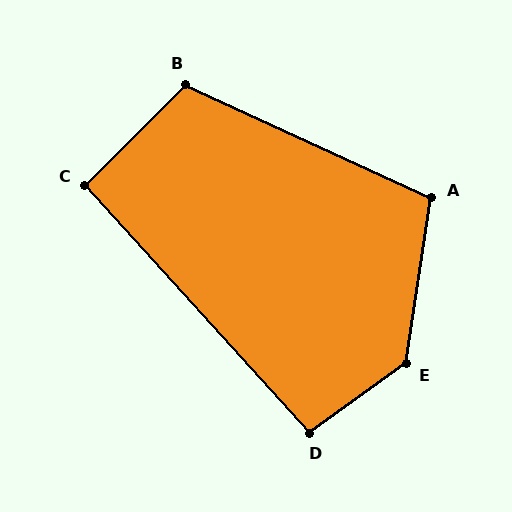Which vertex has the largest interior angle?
E, at approximately 134 degrees.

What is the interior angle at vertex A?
Approximately 106 degrees (obtuse).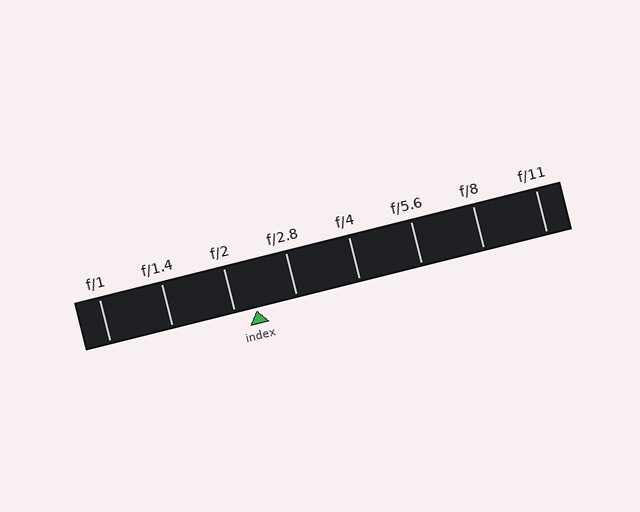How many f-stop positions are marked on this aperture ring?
There are 8 f-stop positions marked.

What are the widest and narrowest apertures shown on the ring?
The widest aperture shown is f/1 and the narrowest is f/11.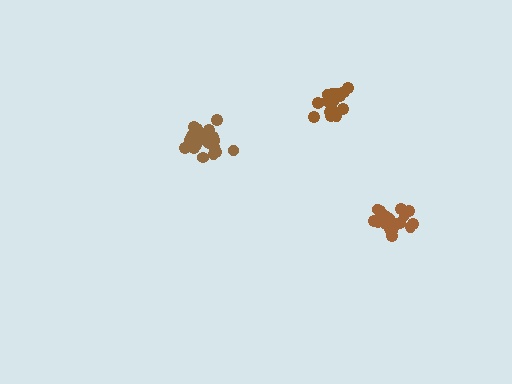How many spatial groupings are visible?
There are 3 spatial groupings.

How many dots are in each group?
Group 1: 19 dots, Group 2: 16 dots, Group 3: 21 dots (56 total).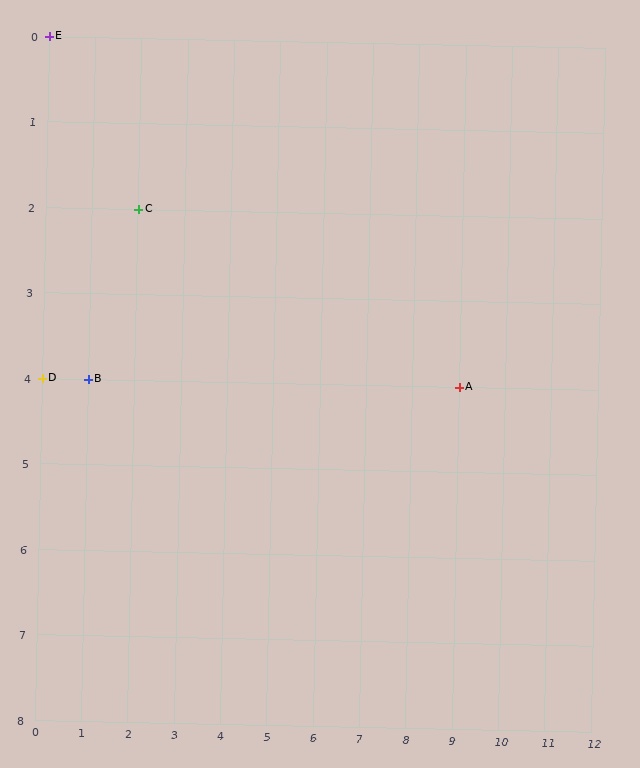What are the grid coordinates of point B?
Point B is at grid coordinates (1, 4).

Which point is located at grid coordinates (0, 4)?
Point D is at (0, 4).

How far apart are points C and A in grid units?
Points C and A are 7 columns and 2 rows apart (about 7.3 grid units diagonally).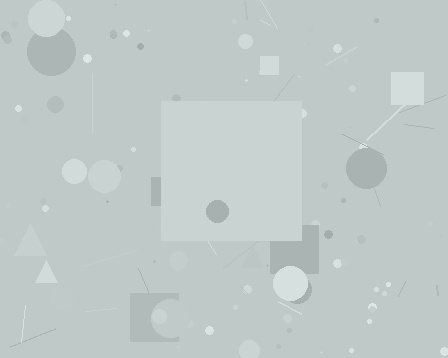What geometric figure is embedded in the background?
A square is embedded in the background.